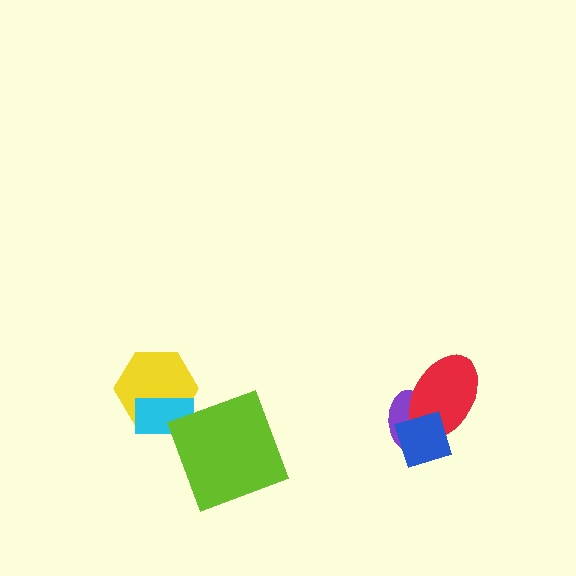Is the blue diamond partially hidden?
No, no other shape covers it.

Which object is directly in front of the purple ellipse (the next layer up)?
The red ellipse is directly in front of the purple ellipse.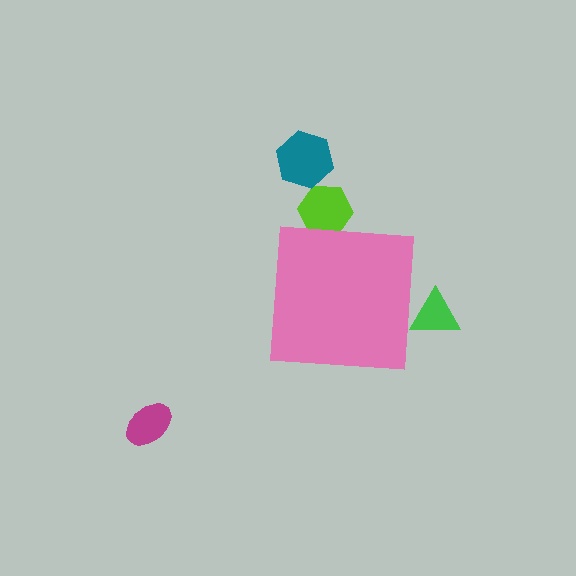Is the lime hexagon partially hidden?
Yes, the lime hexagon is partially hidden behind the pink square.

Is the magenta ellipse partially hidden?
No, the magenta ellipse is fully visible.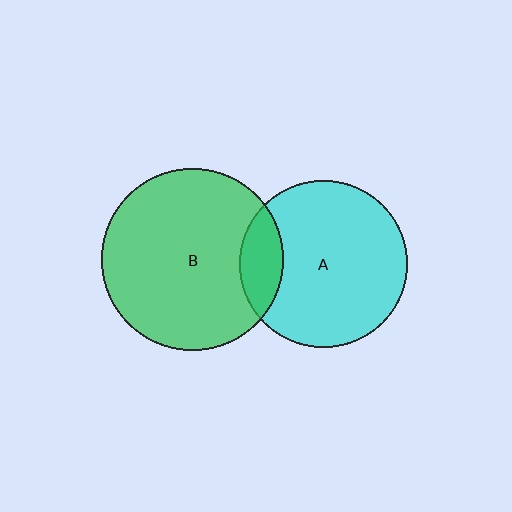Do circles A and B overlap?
Yes.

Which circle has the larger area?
Circle B (green).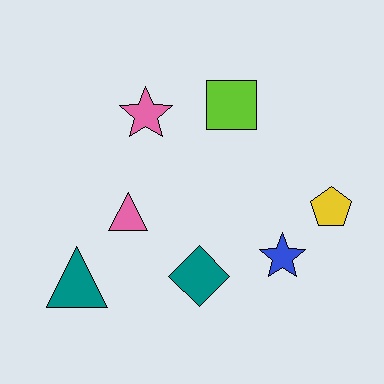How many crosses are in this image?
There are no crosses.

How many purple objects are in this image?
There are no purple objects.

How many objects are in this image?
There are 7 objects.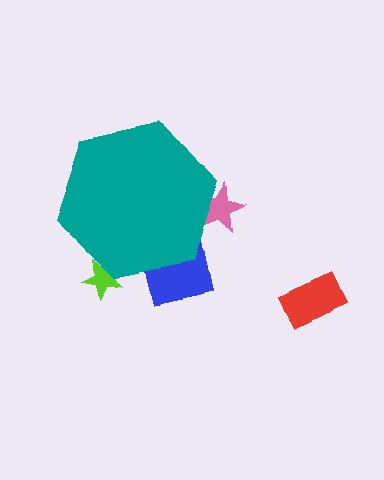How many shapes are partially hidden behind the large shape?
3 shapes are partially hidden.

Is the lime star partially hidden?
Yes, the lime star is partially hidden behind the teal hexagon.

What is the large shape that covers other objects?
A teal hexagon.